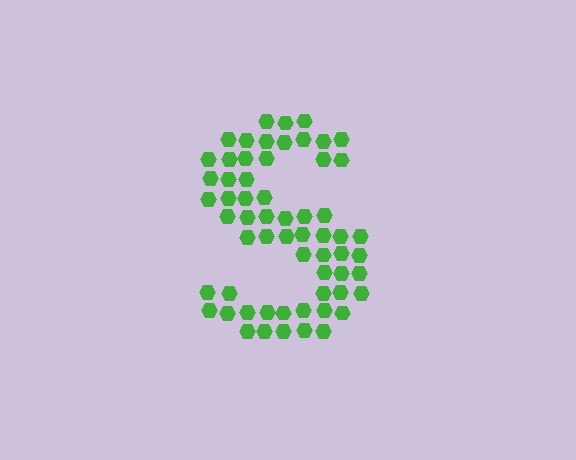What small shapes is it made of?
It is made of small hexagons.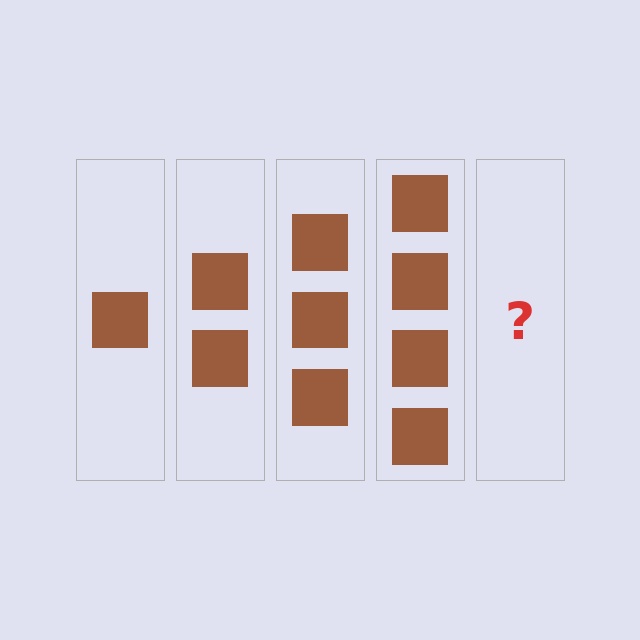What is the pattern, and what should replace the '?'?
The pattern is that each step adds one more square. The '?' should be 5 squares.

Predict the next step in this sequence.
The next step is 5 squares.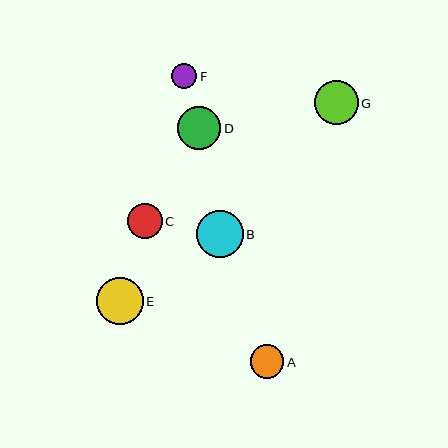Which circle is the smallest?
Circle F is the smallest with a size of approximately 25 pixels.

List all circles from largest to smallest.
From largest to smallest: E, B, G, D, C, A, F.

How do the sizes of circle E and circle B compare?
Circle E and circle B are approximately the same size.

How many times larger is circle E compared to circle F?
Circle E is approximately 1.9 times the size of circle F.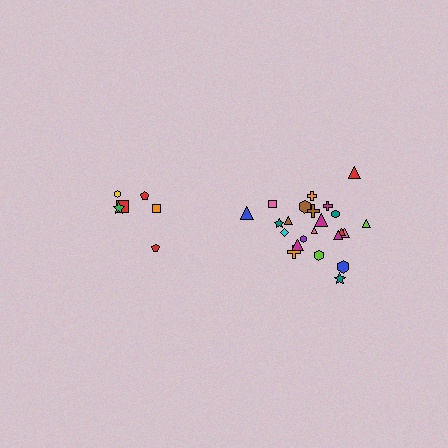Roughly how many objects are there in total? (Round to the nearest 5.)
Roughly 30 objects in total.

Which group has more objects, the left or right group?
The right group.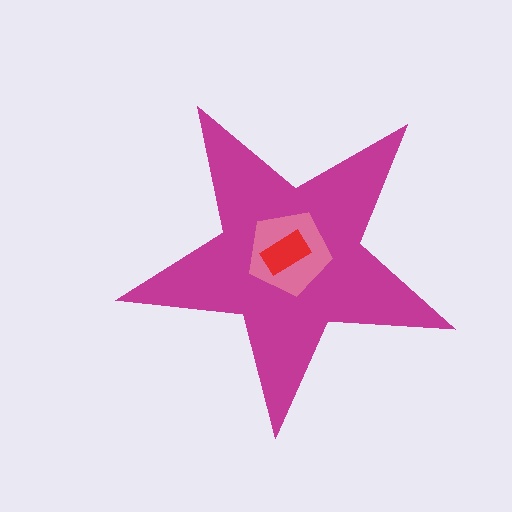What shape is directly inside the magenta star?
The pink pentagon.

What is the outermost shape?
The magenta star.